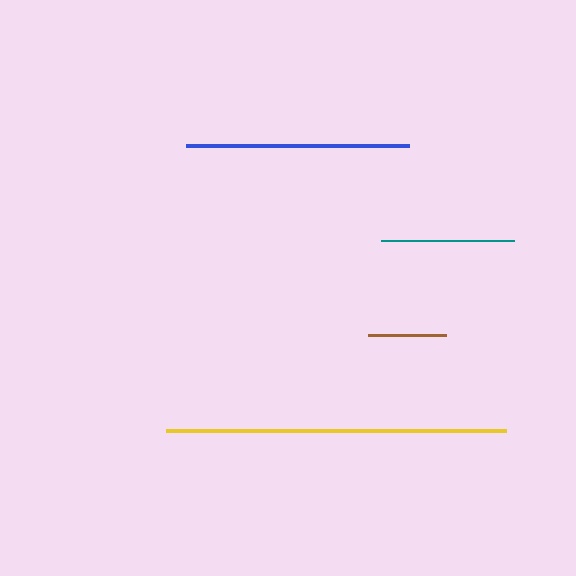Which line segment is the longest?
The yellow line is the longest at approximately 340 pixels.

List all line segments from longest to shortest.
From longest to shortest: yellow, blue, teal, brown.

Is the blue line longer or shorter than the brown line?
The blue line is longer than the brown line.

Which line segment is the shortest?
The brown line is the shortest at approximately 79 pixels.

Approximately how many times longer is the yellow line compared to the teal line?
The yellow line is approximately 2.6 times the length of the teal line.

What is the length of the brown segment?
The brown segment is approximately 79 pixels long.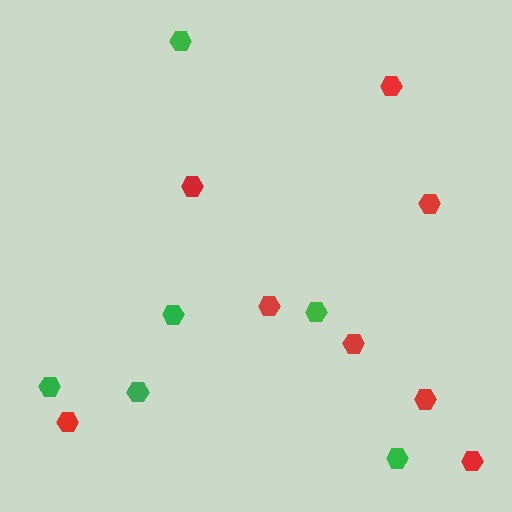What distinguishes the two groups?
There are 2 groups: one group of green hexagons (6) and one group of red hexagons (8).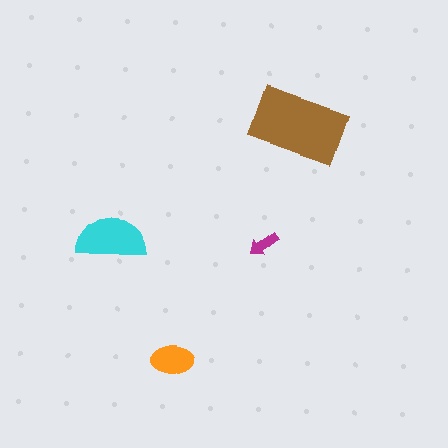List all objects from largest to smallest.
The brown rectangle, the cyan semicircle, the orange ellipse, the magenta arrow.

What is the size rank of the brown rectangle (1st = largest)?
1st.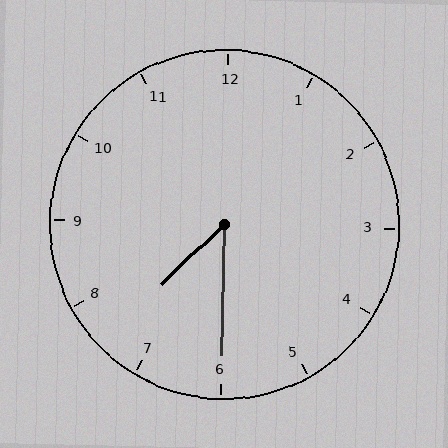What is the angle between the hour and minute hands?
Approximately 45 degrees.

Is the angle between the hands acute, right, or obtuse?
It is acute.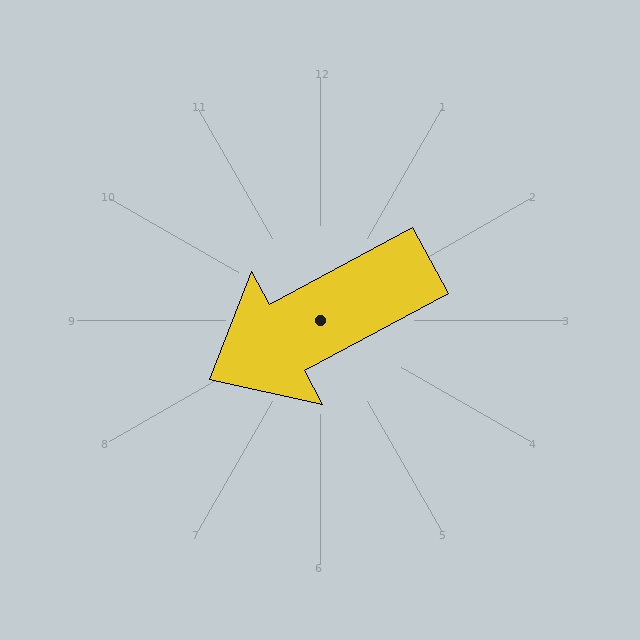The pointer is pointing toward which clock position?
Roughly 8 o'clock.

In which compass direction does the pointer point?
Southwest.